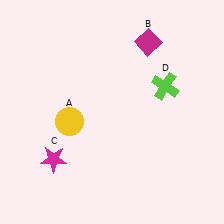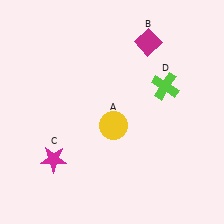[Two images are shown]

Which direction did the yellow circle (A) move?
The yellow circle (A) moved right.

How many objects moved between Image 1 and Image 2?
1 object moved between the two images.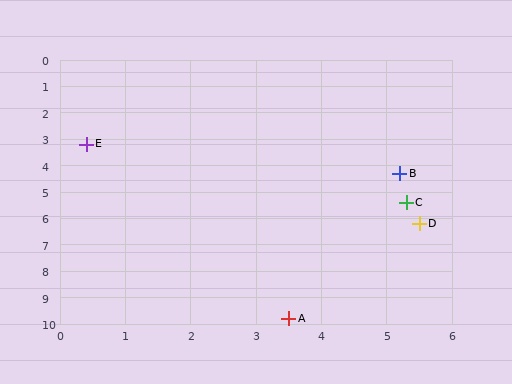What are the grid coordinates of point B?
Point B is at approximately (5.2, 4.3).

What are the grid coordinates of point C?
Point C is at approximately (5.3, 5.4).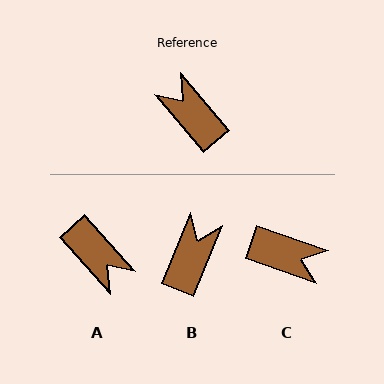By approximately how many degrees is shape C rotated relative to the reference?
Approximately 149 degrees clockwise.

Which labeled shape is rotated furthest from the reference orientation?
A, about 178 degrees away.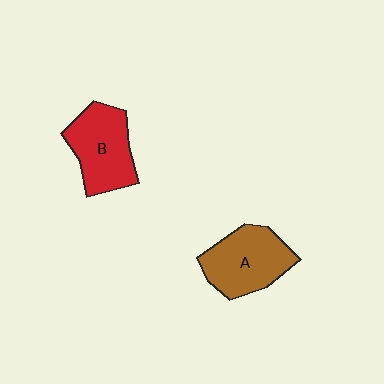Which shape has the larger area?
Shape A (brown).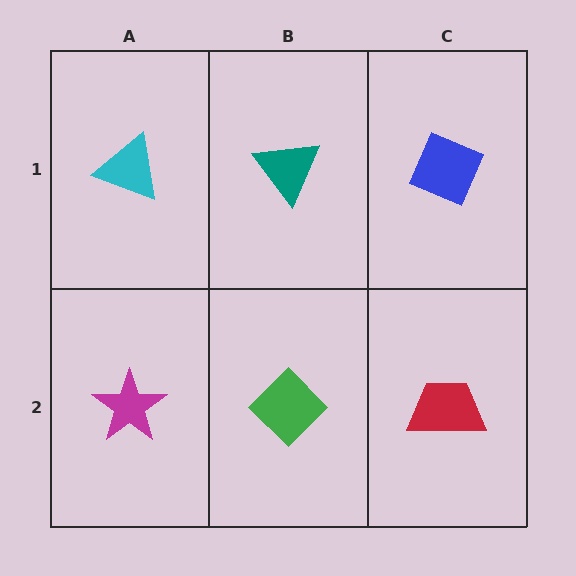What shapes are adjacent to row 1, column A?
A magenta star (row 2, column A), a teal triangle (row 1, column B).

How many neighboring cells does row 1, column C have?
2.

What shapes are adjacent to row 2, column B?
A teal triangle (row 1, column B), a magenta star (row 2, column A), a red trapezoid (row 2, column C).